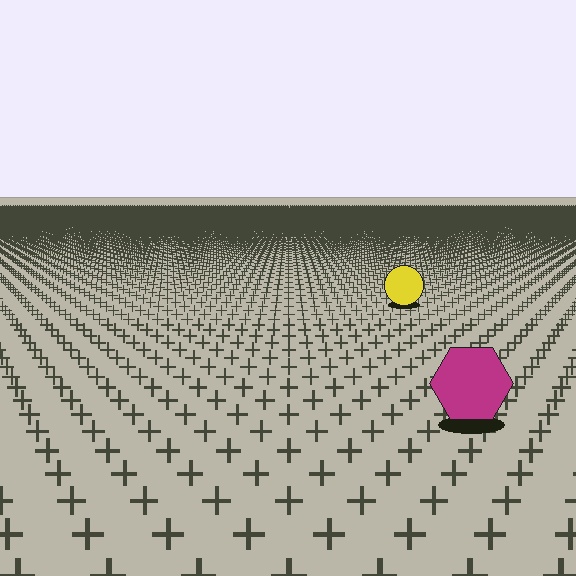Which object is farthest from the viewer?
The yellow circle is farthest from the viewer. It appears smaller and the ground texture around it is denser.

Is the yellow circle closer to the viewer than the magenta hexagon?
No. The magenta hexagon is closer — you can tell from the texture gradient: the ground texture is coarser near it.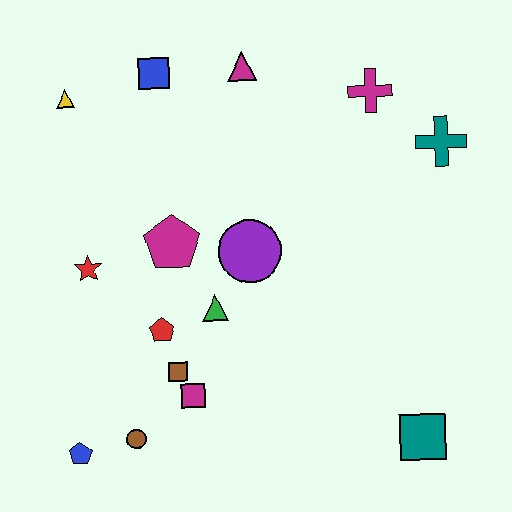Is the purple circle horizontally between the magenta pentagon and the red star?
No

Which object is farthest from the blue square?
The teal square is farthest from the blue square.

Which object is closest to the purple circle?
The green triangle is closest to the purple circle.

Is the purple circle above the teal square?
Yes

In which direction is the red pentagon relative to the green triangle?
The red pentagon is to the left of the green triangle.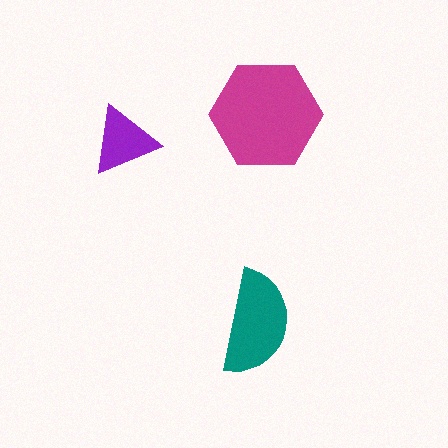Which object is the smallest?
The purple triangle.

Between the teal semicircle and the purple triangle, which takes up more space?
The teal semicircle.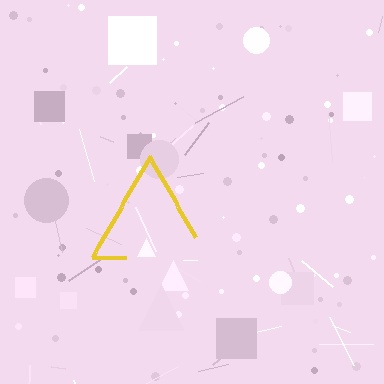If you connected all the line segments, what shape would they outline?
They would outline a triangle.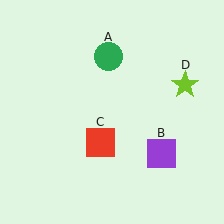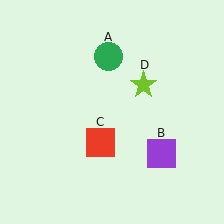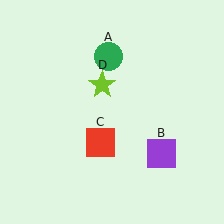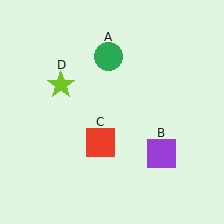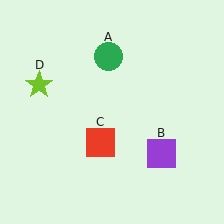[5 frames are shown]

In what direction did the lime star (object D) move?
The lime star (object D) moved left.